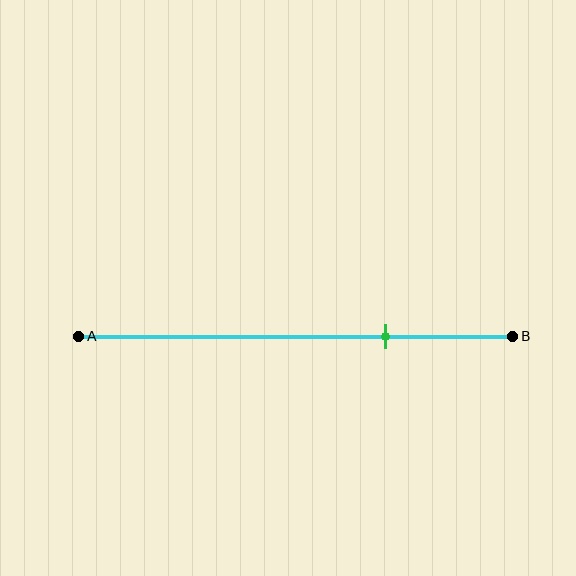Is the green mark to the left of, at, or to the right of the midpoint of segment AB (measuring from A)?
The green mark is to the right of the midpoint of segment AB.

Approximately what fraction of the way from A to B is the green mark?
The green mark is approximately 70% of the way from A to B.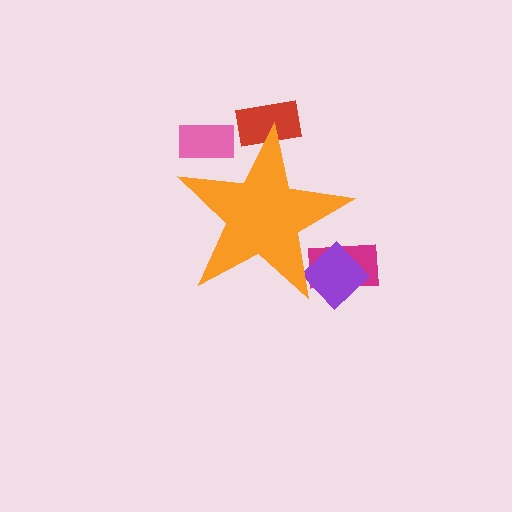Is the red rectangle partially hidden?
Yes, the red rectangle is partially hidden behind the orange star.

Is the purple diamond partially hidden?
Yes, the purple diamond is partially hidden behind the orange star.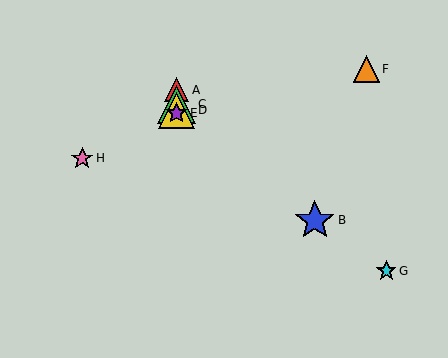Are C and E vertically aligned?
Yes, both are at x≈176.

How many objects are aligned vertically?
4 objects (A, C, D, E) are aligned vertically.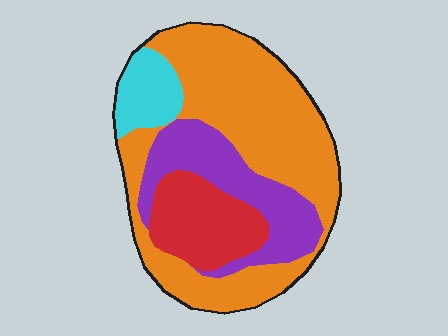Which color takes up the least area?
Cyan, at roughly 10%.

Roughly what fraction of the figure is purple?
Purple takes up about one fifth (1/5) of the figure.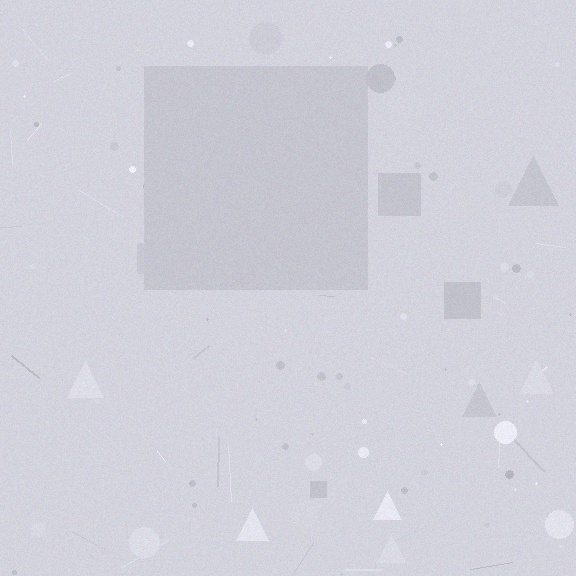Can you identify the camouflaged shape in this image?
The camouflaged shape is a square.